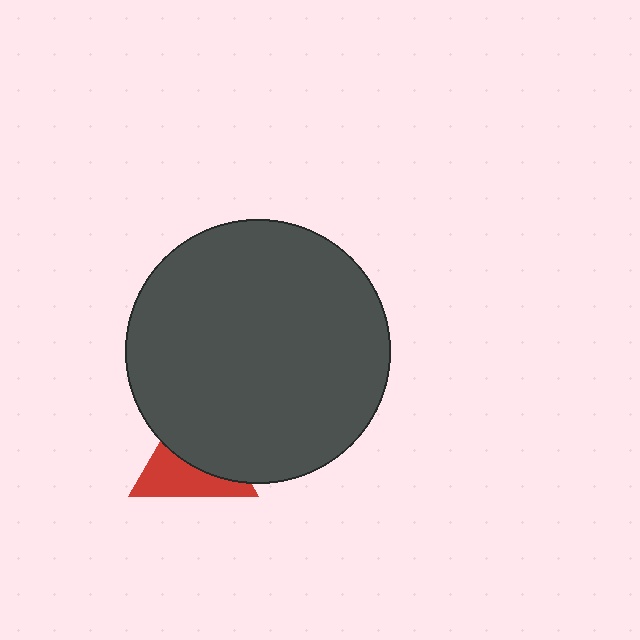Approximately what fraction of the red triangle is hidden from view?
Roughly 53% of the red triangle is hidden behind the dark gray circle.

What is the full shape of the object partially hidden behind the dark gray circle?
The partially hidden object is a red triangle.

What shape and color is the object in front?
The object in front is a dark gray circle.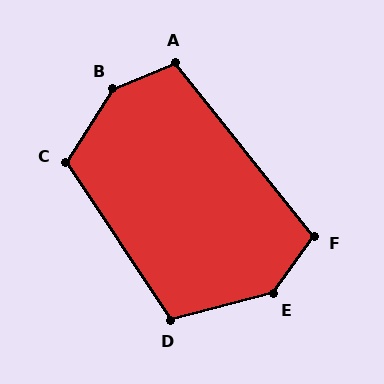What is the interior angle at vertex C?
Approximately 114 degrees (obtuse).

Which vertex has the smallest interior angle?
F, at approximately 106 degrees.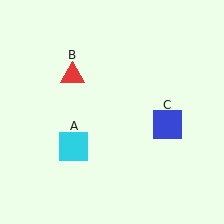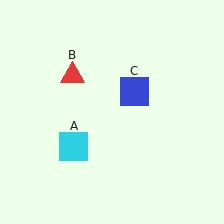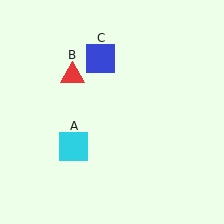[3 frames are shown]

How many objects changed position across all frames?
1 object changed position: blue square (object C).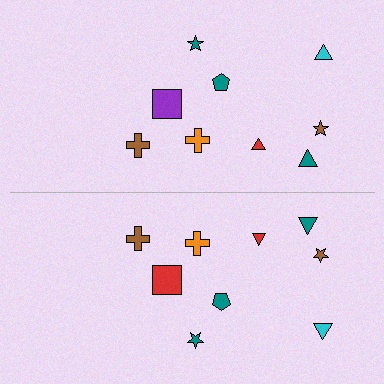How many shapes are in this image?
There are 18 shapes in this image.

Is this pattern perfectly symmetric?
No, the pattern is not perfectly symmetric. The red square on the bottom side breaks the symmetry — its mirror counterpart is purple.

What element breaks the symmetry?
The red square on the bottom side breaks the symmetry — its mirror counterpart is purple.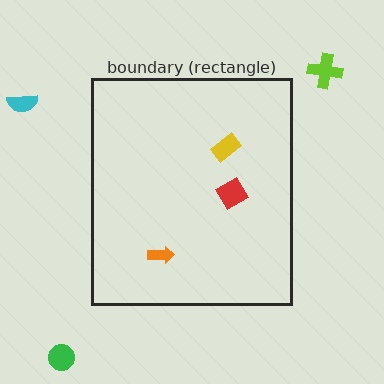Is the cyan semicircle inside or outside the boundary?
Outside.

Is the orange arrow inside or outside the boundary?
Inside.